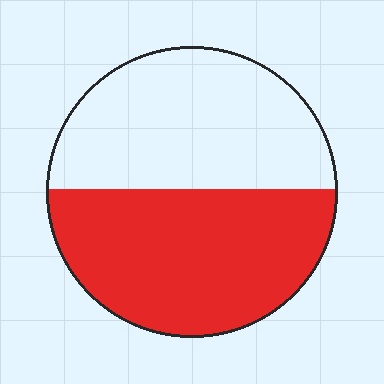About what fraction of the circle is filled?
About one half (1/2).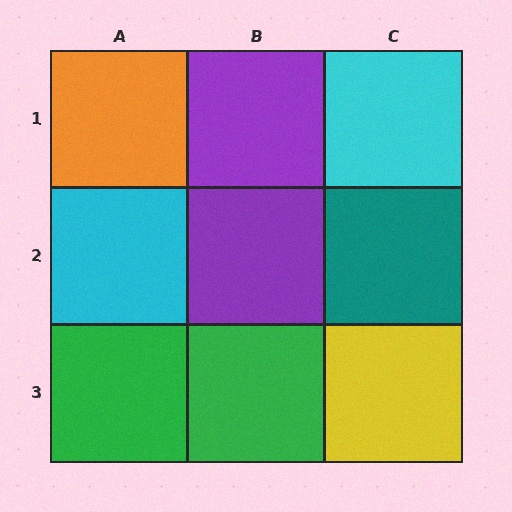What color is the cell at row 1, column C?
Cyan.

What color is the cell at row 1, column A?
Orange.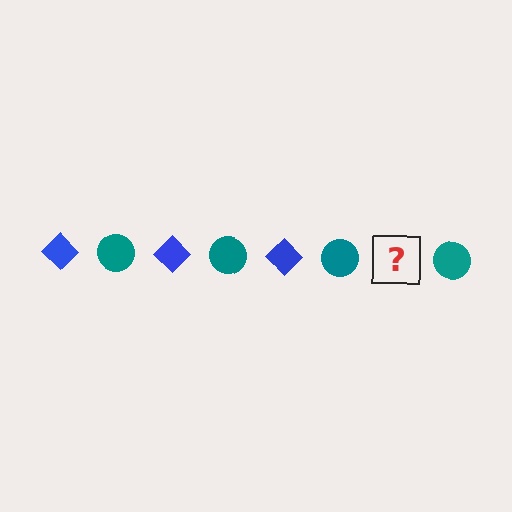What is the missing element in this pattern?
The missing element is a blue diamond.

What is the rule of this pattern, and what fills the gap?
The rule is that the pattern alternates between blue diamond and teal circle. The gap should be filled with a blue diamond.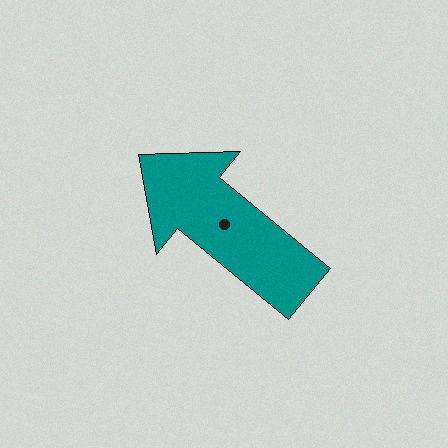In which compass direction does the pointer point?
Northwest.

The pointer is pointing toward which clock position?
Roughly 10 o'clock.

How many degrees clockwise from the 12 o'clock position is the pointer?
Approximately 309 degrees.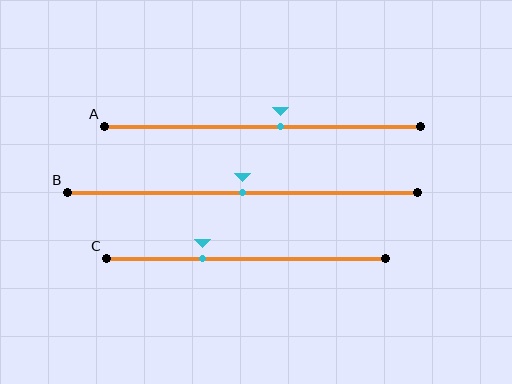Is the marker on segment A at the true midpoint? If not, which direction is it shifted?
No, the marker on segment A is shifted to the right by about 6% of the segment length.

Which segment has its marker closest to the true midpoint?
Segment B has its marker closest to the true midpoint.